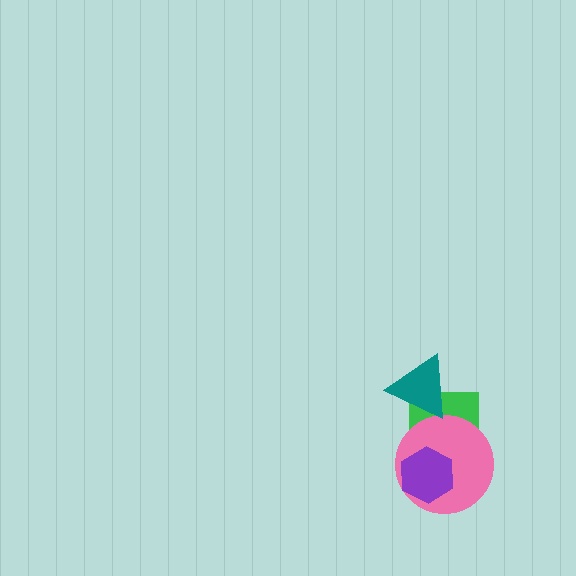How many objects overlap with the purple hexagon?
1 object overlaps with the purple hexagon.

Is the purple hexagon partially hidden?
No, no other shape covers it.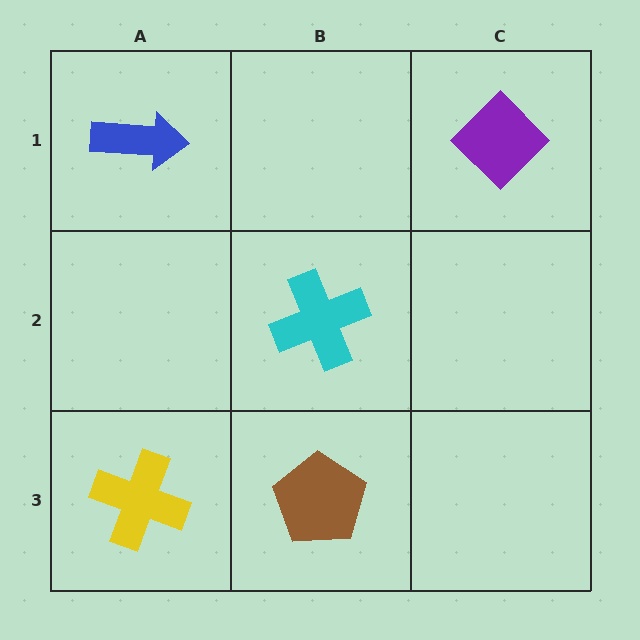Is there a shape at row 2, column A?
No, that cell is empty.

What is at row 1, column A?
A blue arrow.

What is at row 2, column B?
A cyan cross.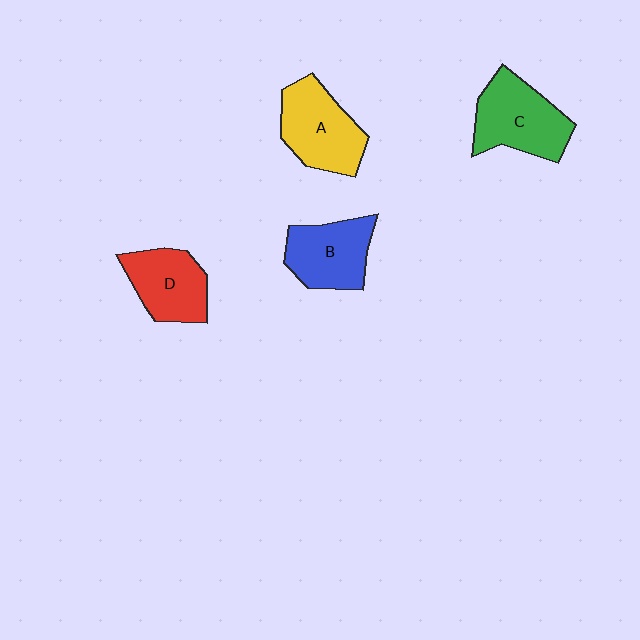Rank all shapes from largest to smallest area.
From largest to smallest: C (green), A (yellow), B (blue), D (red).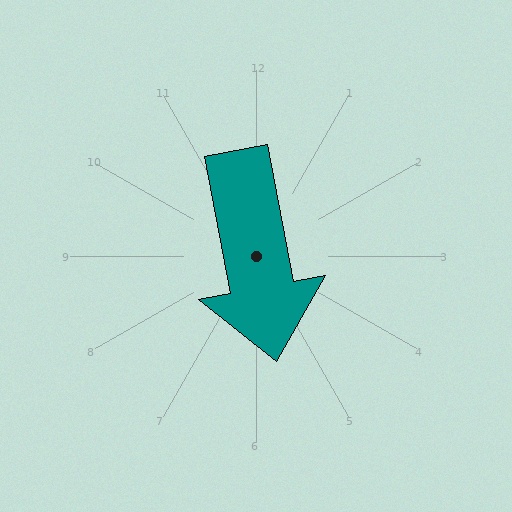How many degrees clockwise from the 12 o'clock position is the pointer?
Approximately 169 degrees.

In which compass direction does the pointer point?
South.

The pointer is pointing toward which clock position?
Roughly 6 o'clock.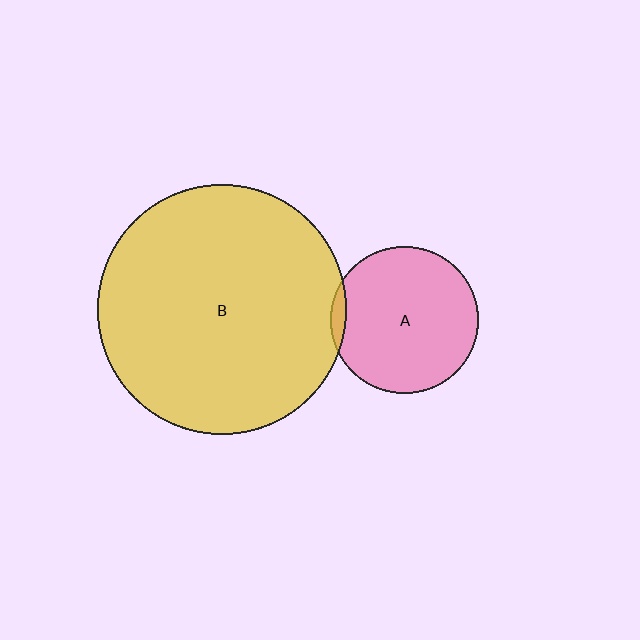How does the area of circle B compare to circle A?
Approximately 2.9 times.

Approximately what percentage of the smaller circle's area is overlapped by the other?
Approximately 5%.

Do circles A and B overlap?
Yes.